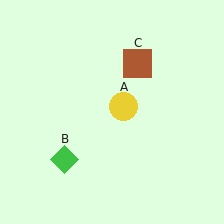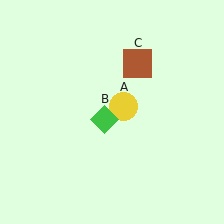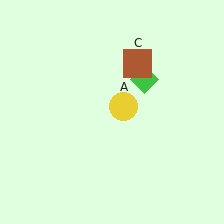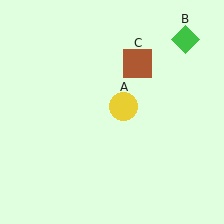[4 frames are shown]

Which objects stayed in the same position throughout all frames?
Yellow circle (object A) and brown square (object C) remained stationary.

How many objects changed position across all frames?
1 object changed position: green diamond (object B).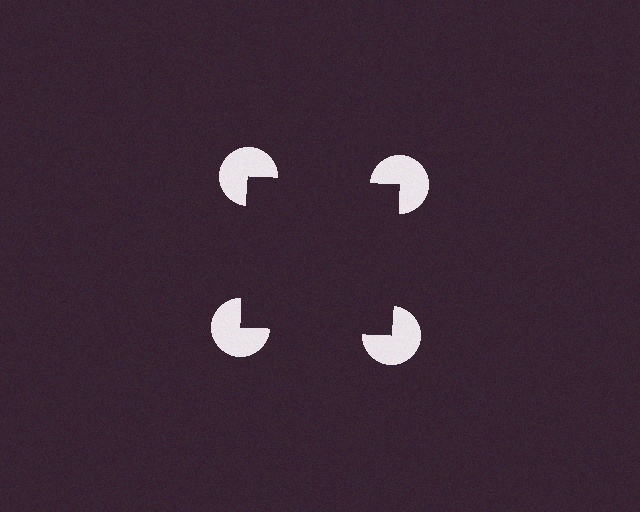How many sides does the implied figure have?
4 sides.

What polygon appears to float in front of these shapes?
An illusory square — its edges are inferred from the aligned wedge cuts in the pac-man discs, not physically drawn.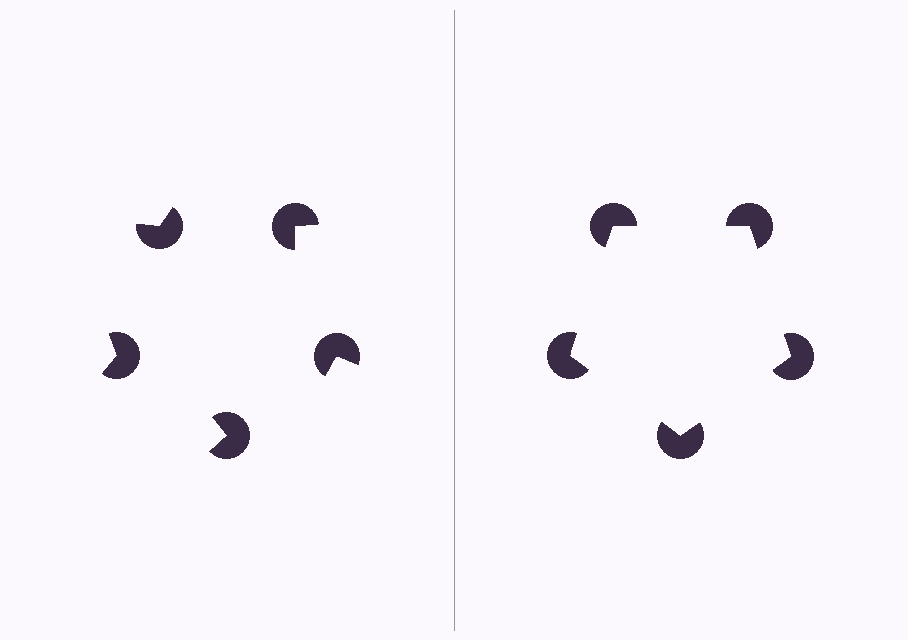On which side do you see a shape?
An illusory pentagon appears on the right side. On the left side the wedge cuts are rotated, so no coherent shape forms.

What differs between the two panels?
The pac-man discs are positioned identically on both sides; only the wedge orientations differ. On the right they align to a pentagon; on the left they are misaligned.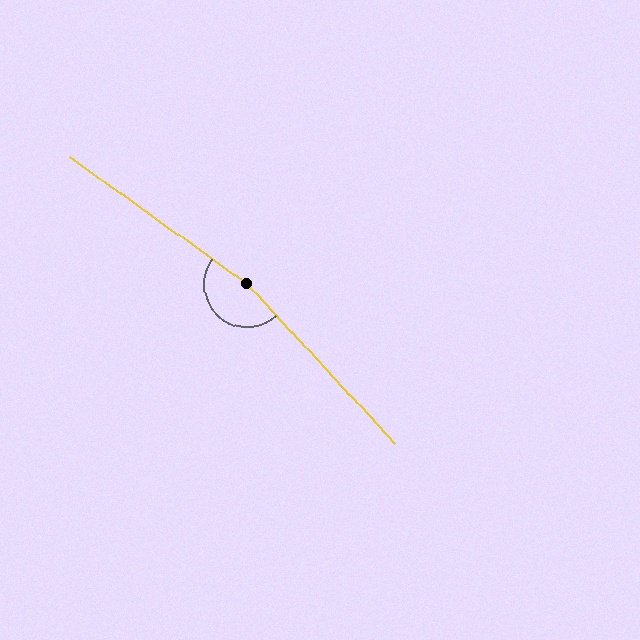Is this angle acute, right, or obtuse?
It is obtuse.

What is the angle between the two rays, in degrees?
Approximately 169 degrees.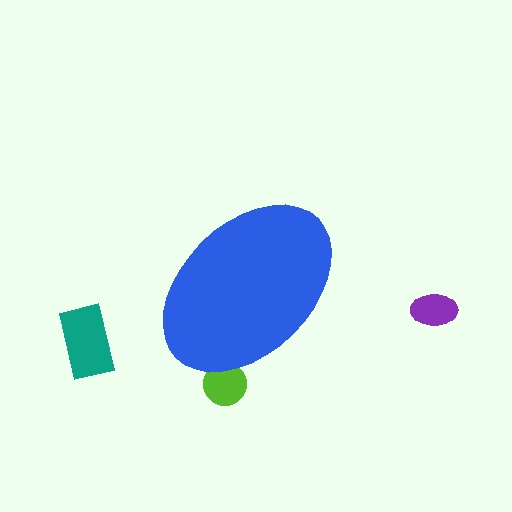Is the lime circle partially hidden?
Yes, the lime circle is partially hidden behind the blue ellipse.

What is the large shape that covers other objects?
A blue ellipse.